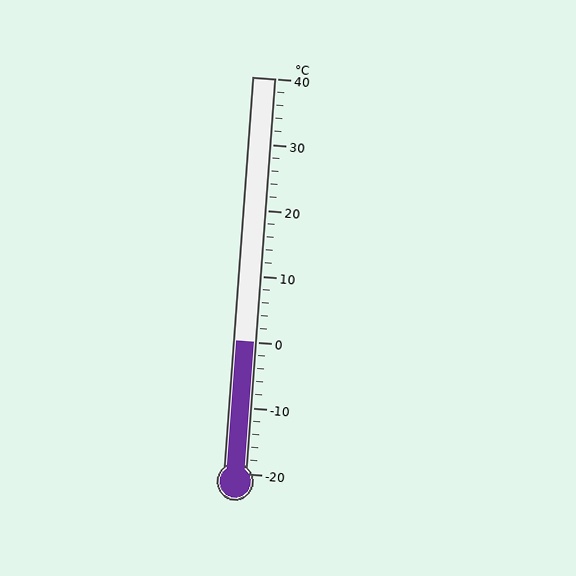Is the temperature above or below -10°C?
The temperature is above -10°C.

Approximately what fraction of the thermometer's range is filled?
The thermometer is filled to approximately 35% of its range.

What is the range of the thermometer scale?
The thermometer scale ranges from -20°C to 40°C.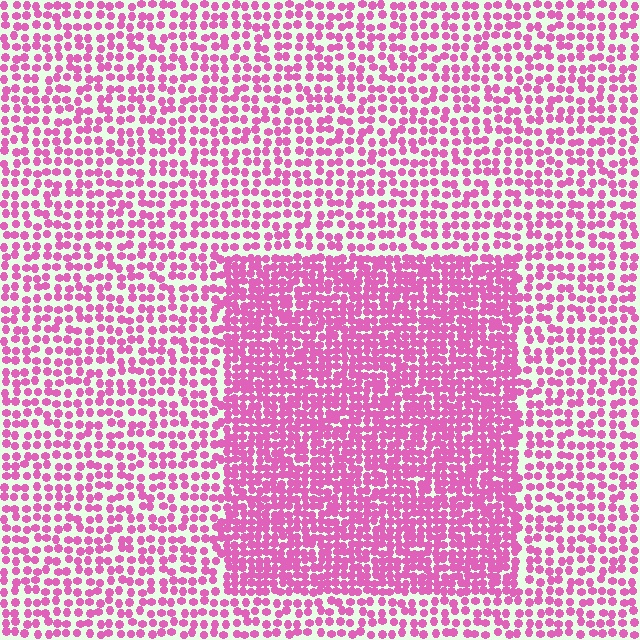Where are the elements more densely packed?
The elements are more densely packed inside the rectangle boundary.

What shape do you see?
I see a rectangle.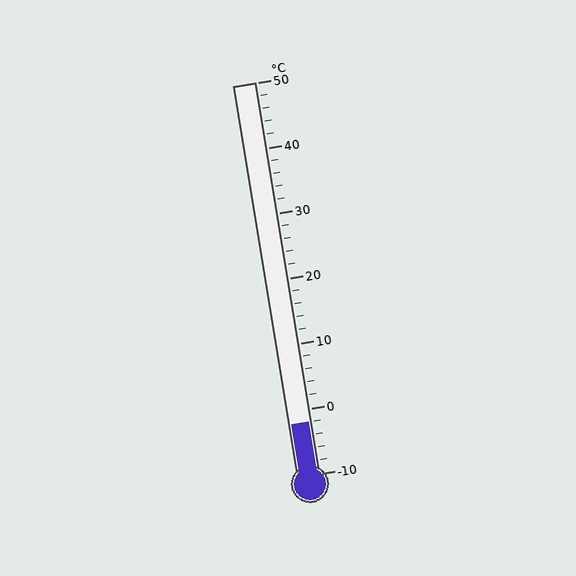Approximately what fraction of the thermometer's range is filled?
The thermometer is filled to approximately 15% of its range.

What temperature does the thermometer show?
The thermometer shows approximately -2°C.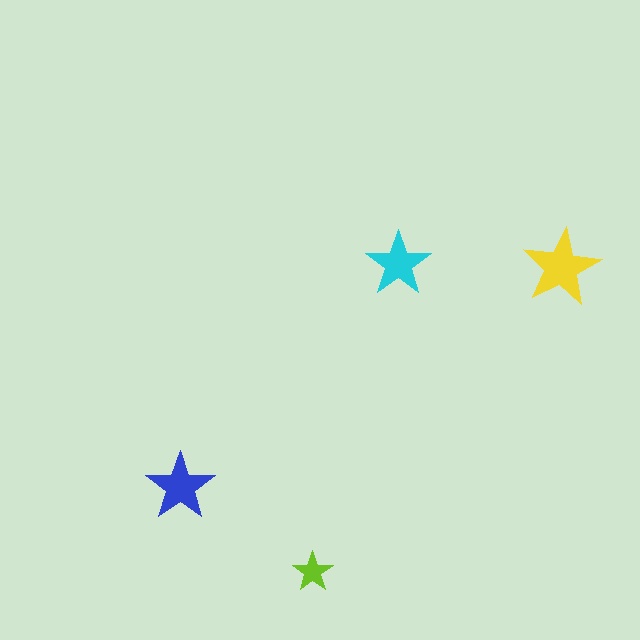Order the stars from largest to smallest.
the yellow one, the blue one, the cyan one, the lime one.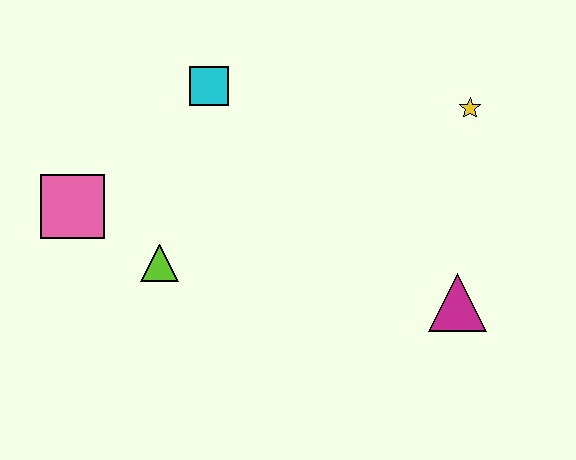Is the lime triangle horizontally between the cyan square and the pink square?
Yes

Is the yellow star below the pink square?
No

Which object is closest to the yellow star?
The magenta triangle is closest to the yellow star.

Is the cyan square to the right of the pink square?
Yes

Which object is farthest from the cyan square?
The magenta triangle is farthest from the cyan square.